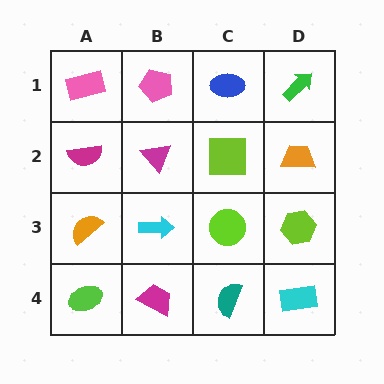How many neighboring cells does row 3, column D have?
3.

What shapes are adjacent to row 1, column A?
A magenta semicircle (row 2, column A), a pink pentagon (row 1, column B).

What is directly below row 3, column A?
A lime ellipse.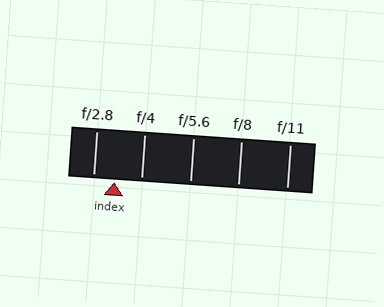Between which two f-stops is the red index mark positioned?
The index mark is between f/2.8 and f/4.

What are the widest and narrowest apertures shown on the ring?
The widest aperture shown is f/2.8 and the narrowest is f/11.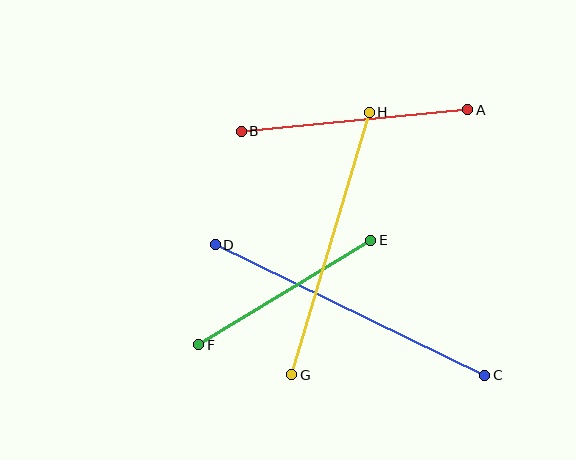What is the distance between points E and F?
The distance is approximately 201 pixels.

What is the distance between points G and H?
The distance is approximately 274 pixels.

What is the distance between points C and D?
The distance is approximately 300 pixels.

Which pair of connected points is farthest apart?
Points C and D are farthest apart.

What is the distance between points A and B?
The distance is approximately 227 pixels.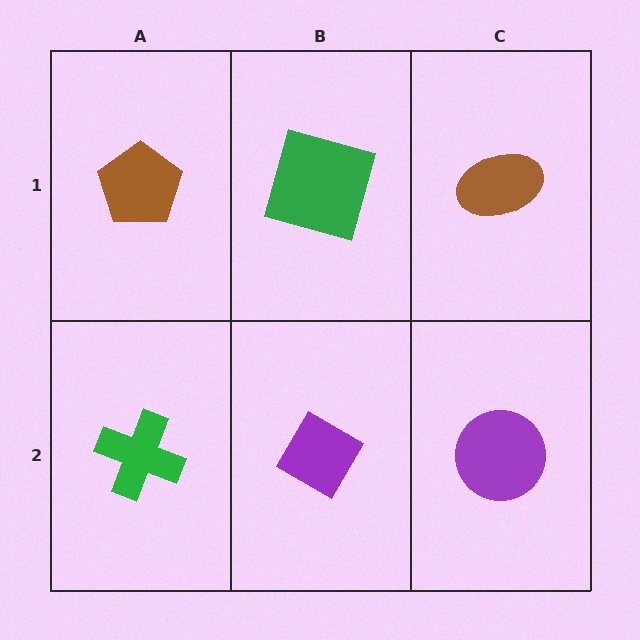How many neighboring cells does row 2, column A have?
2.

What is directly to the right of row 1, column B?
A brown ellipse.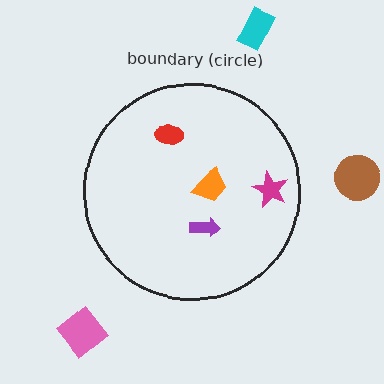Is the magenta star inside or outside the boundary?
Inside.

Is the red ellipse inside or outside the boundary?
Inside.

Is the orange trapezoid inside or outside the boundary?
Inside.